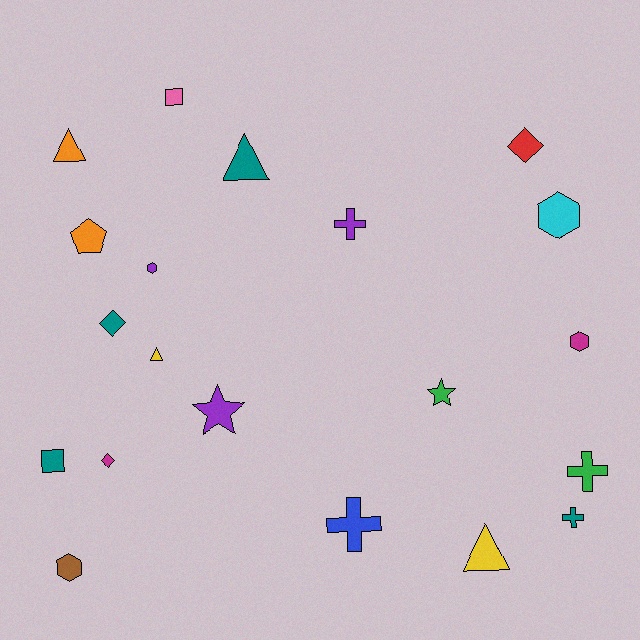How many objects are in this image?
There are 20 objects.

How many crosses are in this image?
There are 4 crosses.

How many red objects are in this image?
There is 1 red object.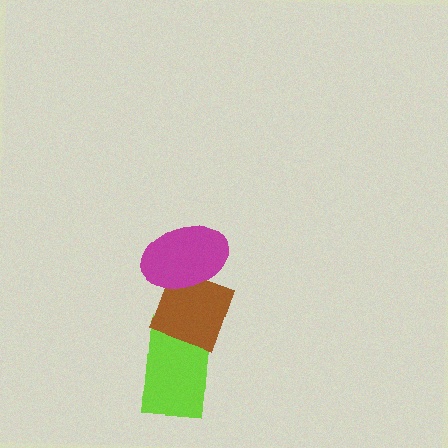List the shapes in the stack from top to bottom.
From top to bottom: the magenta ellipse, the brown diamond, the lime rectangle.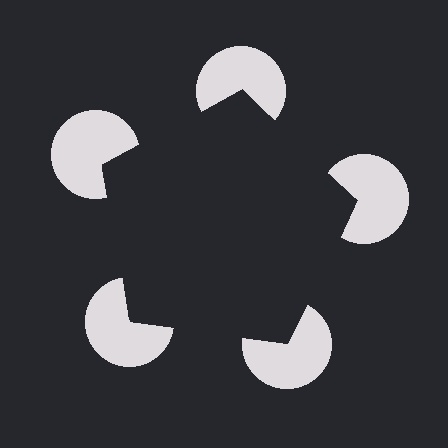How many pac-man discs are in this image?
There are 5 — one at each vertex of the illusory pentagon.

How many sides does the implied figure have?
5 sides.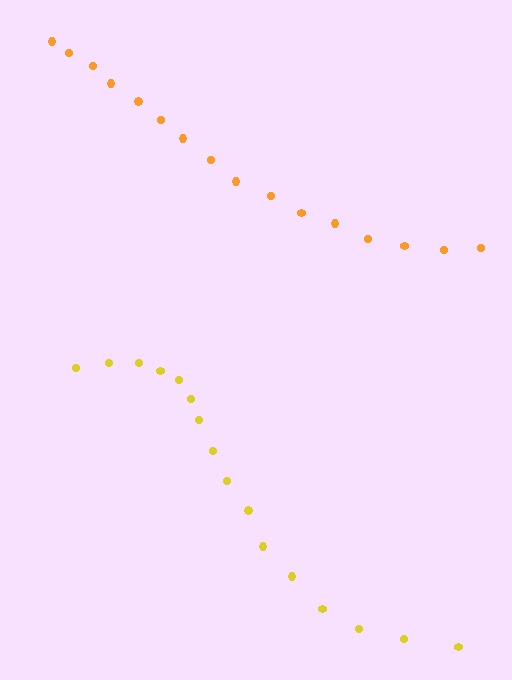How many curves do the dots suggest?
There are 2 distinct paths.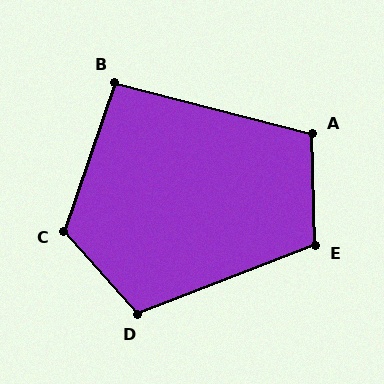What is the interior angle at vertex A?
Approximately 106 degrees (obtuse).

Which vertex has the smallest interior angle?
B, at approximately 94 degrees.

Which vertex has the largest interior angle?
C, at approximately 120 degrees.